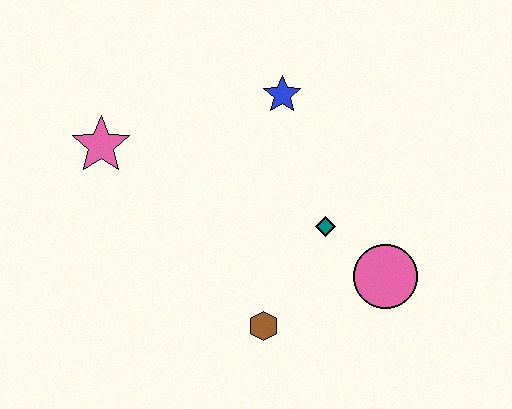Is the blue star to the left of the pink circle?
Yes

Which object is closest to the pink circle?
The teal diamond is closest to the pink circle.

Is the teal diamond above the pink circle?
Yes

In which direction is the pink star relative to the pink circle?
The pink star is to the left of the pink circle.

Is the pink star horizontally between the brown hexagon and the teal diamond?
No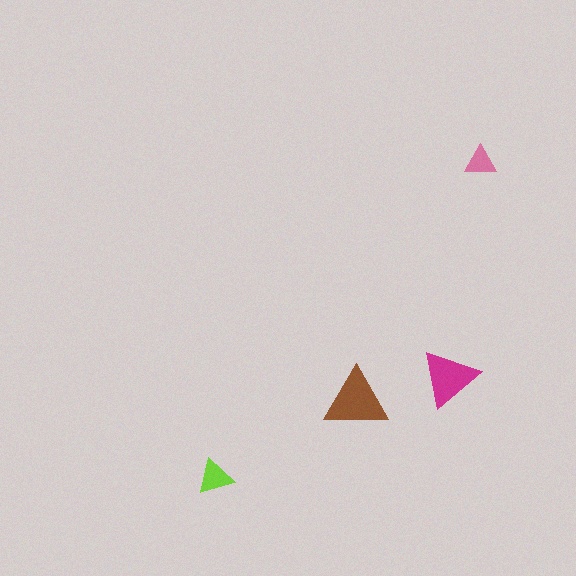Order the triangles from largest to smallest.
the brown one, the magenta one, the lime one, the pink one.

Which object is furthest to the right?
The pink triangle is rightmost.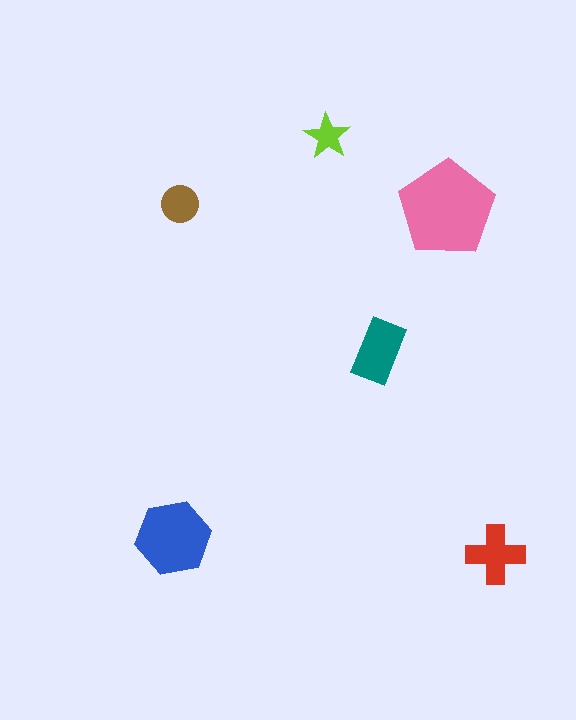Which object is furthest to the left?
The blue hexagon is leftmost.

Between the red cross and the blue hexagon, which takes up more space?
The blue hexagon.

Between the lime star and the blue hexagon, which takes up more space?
The blue hexagon.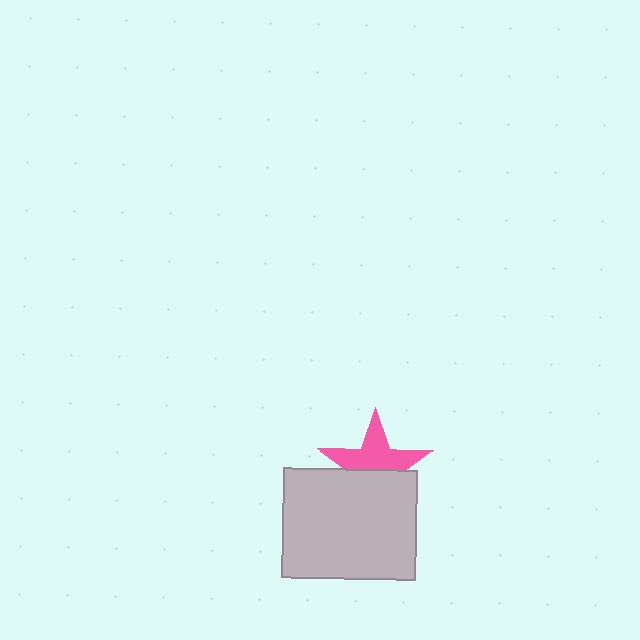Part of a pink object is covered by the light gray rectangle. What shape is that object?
It is a star.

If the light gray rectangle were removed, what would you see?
You would see the complete pink star.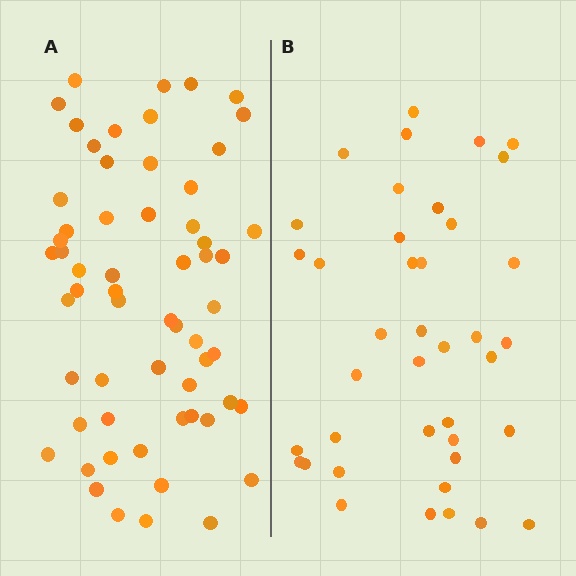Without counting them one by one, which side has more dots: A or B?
Region A (the left region) has more dots.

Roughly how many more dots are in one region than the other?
Region A has approximately 20 more dots than region B.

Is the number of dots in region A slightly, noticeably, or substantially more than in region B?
Region A has substantially more. The ratio is roughly 1.5 to 1.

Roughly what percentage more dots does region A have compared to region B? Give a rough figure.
About 50% more.